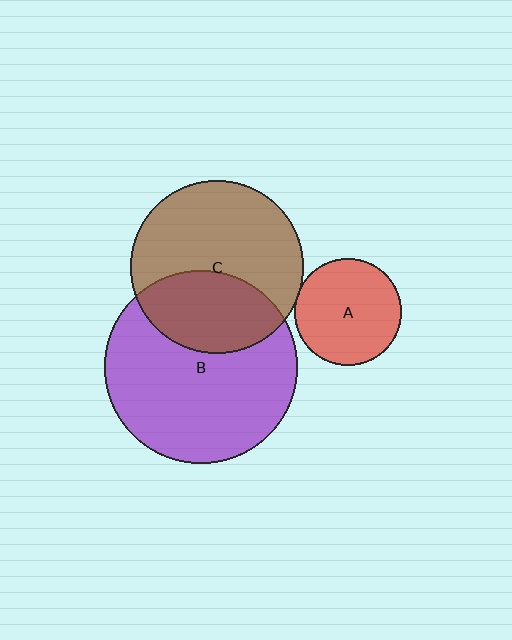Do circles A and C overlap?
Yes.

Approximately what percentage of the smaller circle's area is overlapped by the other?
Approximately 5%.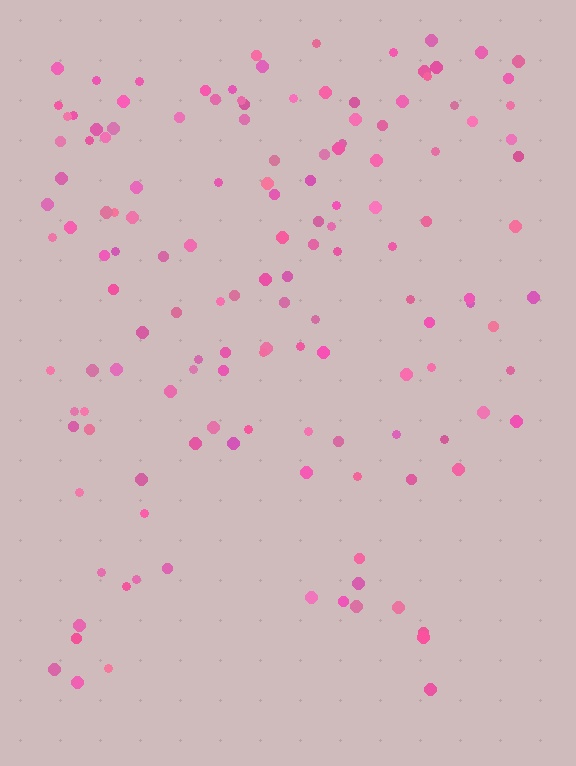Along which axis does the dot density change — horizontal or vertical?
Vertical.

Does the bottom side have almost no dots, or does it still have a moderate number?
Still a moderate number, just noticeably fewer than the top.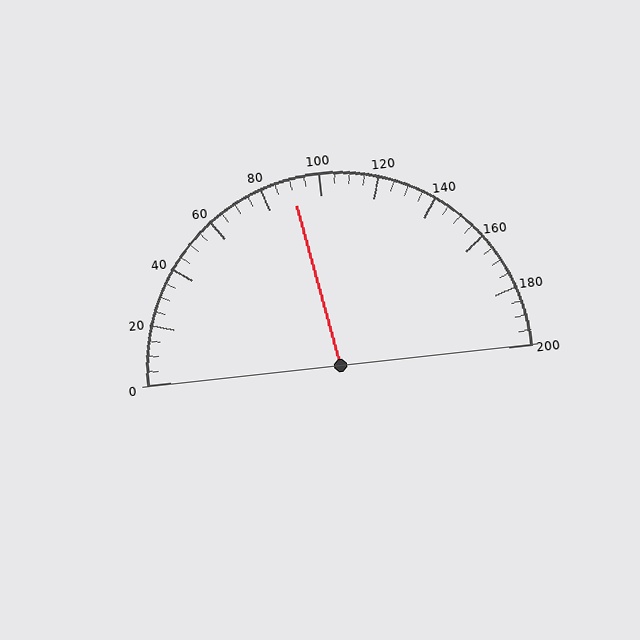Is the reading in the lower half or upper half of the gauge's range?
The reading is in the lower half of the range (0 to 200).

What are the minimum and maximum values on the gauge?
The gauge ranges from 0 to 200.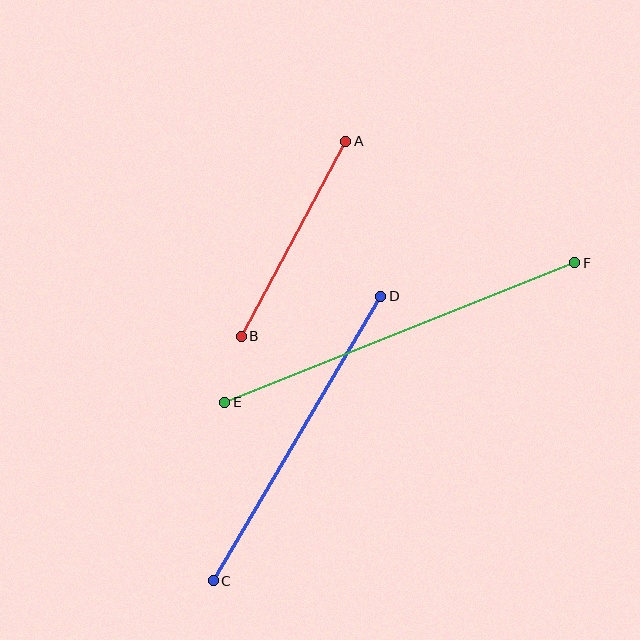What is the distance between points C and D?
The distance is approximately 330 pixels.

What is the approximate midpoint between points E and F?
The midpoint is at approximately (400, 333) pixels.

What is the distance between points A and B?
The distance is approximately 221 pixels.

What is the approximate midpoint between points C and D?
The midpoint is at approximately (297, 439) pixels.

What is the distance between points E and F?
The distance is approximately 377 pixels.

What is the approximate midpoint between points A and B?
The midpoint is at approximately (294, 239) pixels.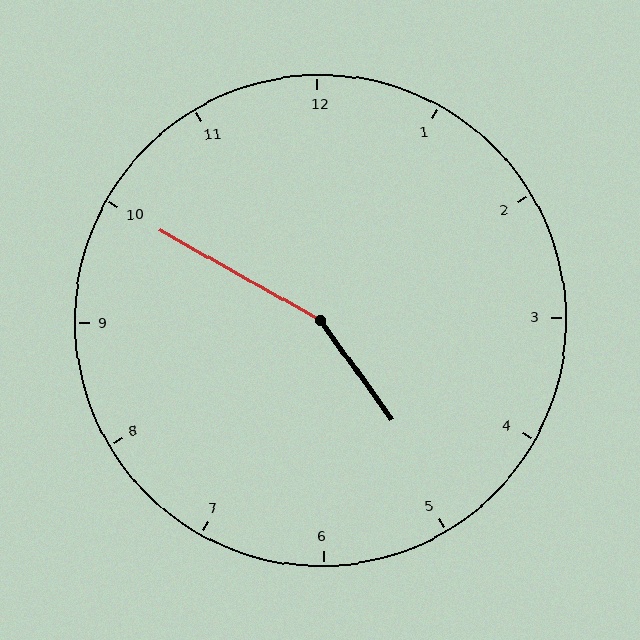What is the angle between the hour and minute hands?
Approximately 155 degrees.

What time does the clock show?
4:50.